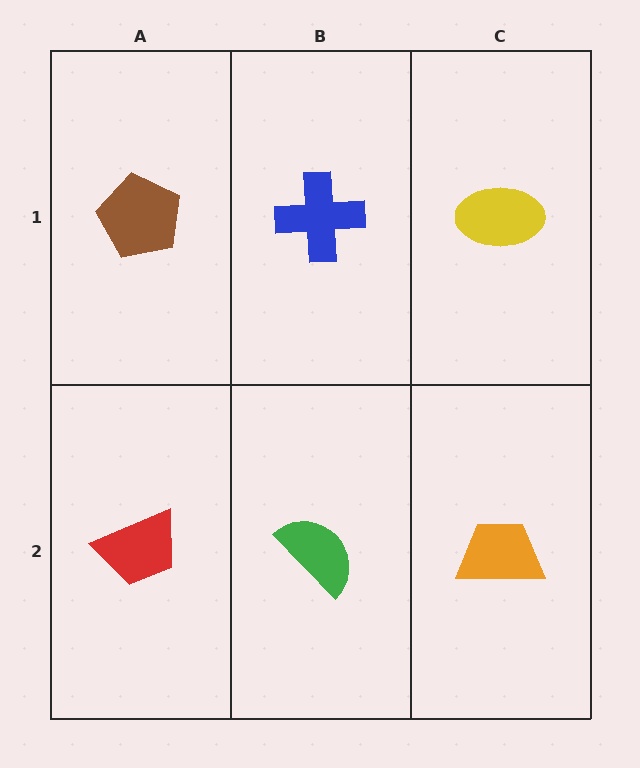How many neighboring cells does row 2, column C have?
2.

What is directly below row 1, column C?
An orange trapezoid.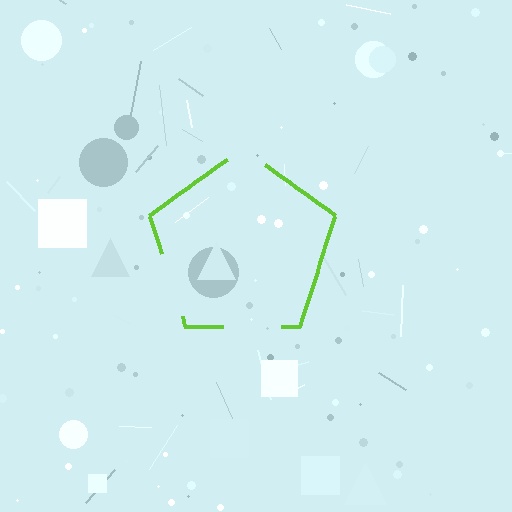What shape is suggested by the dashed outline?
The dashed outline suggests a pentagon.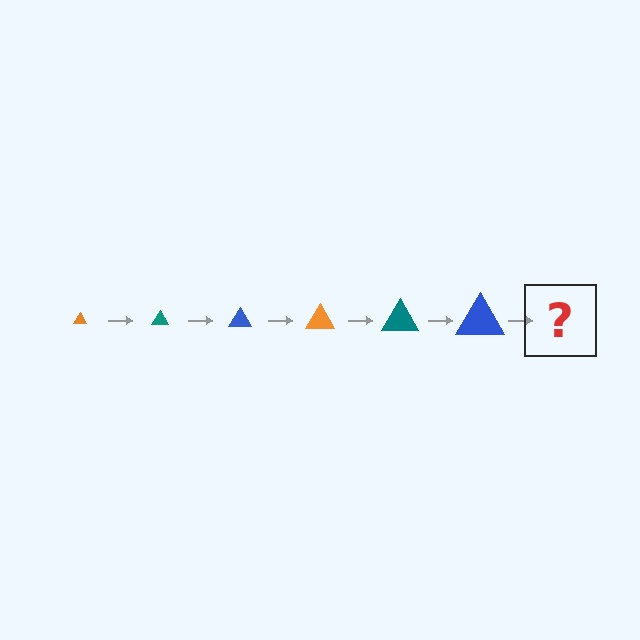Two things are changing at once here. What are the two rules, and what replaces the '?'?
The two rules are that the triangle grows larger each step and the color cycles through orange, teal, and blue. The '?' should be an orange triangle, larger than the previous one.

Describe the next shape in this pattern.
It should be an orange triangle, larger than the previous one.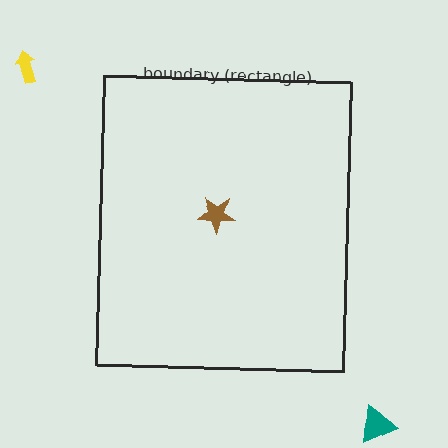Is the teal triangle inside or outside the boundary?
Outside.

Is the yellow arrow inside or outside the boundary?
Outside.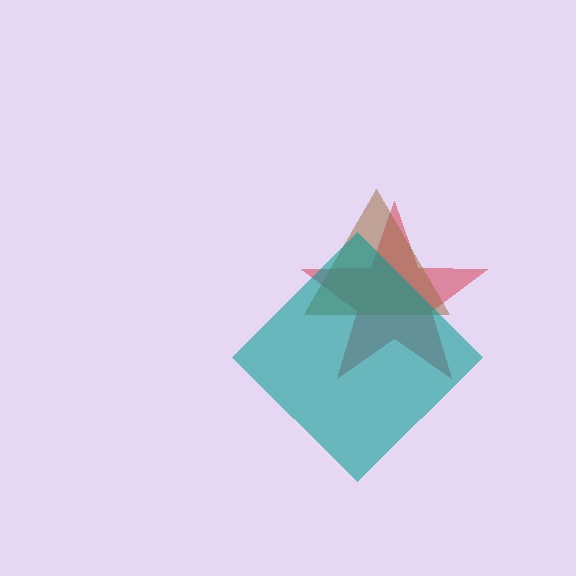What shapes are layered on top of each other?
The layered shapes are: a red star, a brown triangle, a teal diamond.